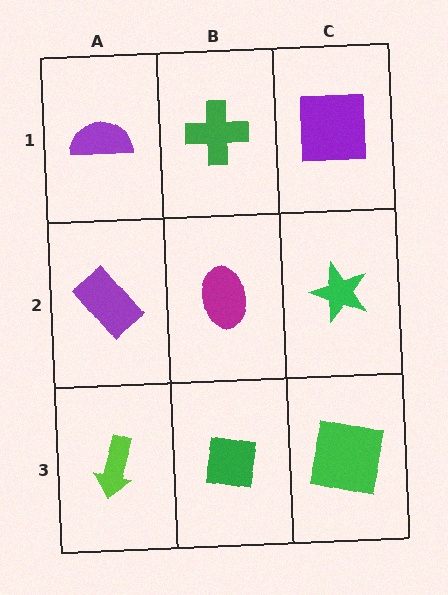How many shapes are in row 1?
3 shapes.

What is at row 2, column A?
A purple rectangle.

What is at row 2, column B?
A magenta ellipse.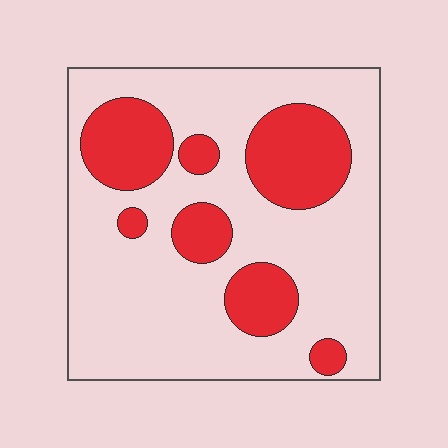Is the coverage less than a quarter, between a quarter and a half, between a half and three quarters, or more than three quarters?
Between a quarter and a half.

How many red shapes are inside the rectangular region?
7.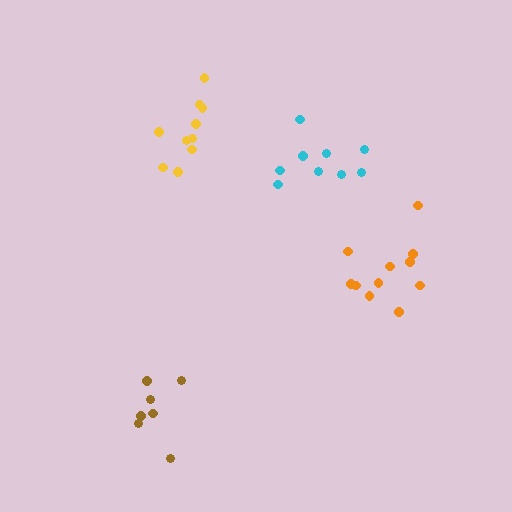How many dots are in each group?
Group 1: 11 dots, Group 2: 9 dots, Group 3: 10 dots, Group 4: 7 dots (37 total).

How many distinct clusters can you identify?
There are 4 distinct clusters.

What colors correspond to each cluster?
The clusters are colored: orange, cyan, yellow, brown.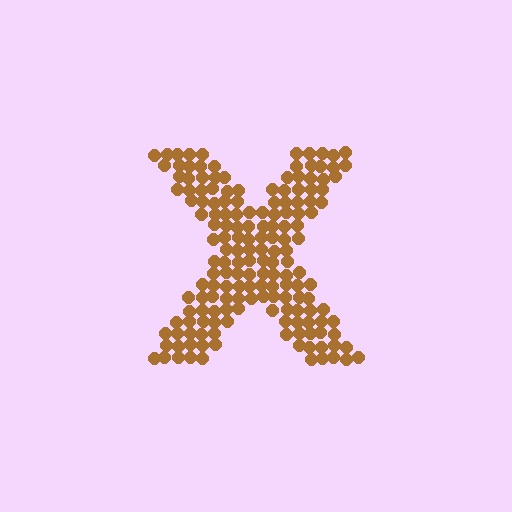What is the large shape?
The large shape is the letter X.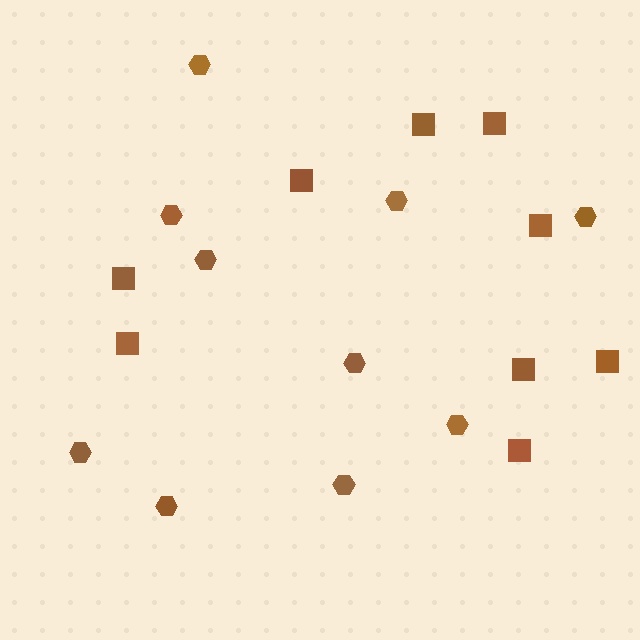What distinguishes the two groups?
There are 2 groups: one group of squares (9) and one group of hexagons (10).